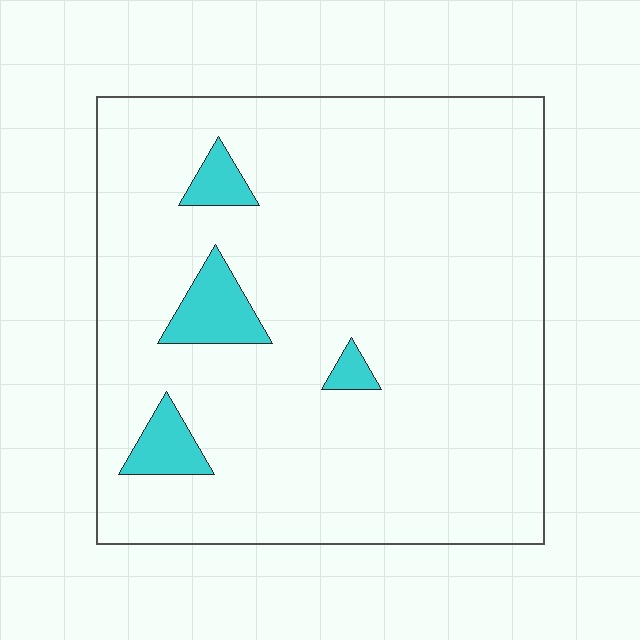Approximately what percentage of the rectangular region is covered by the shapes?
Approximately 5%.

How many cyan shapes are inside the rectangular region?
4.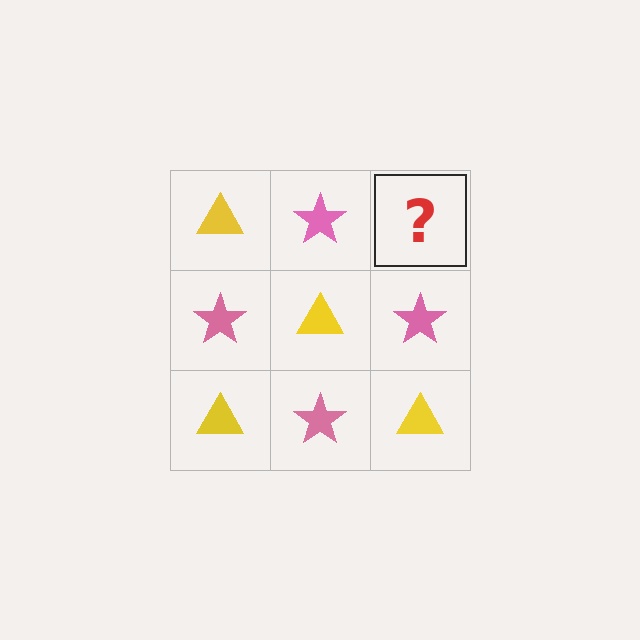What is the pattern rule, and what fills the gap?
The rule is that it alternates yellow triangle and pink star in a checkerboard pattern. The gap should be filled with a yellow triangle.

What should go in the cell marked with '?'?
The missing cell should contain a yellow triangle.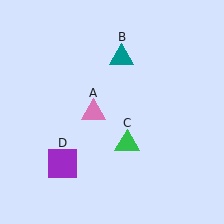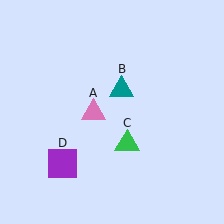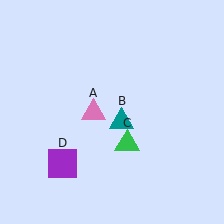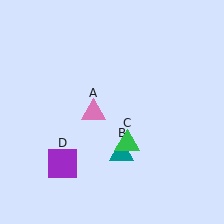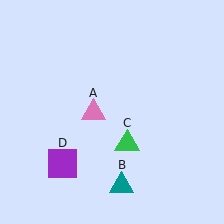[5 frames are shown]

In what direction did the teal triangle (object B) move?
The teal triangle (object B) moved down.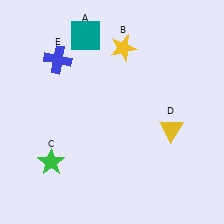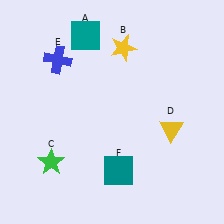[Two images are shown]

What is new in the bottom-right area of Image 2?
A teal square (F) was added in the bottom-right area of Image 2.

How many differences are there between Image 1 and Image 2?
There is 1 difference between the two images.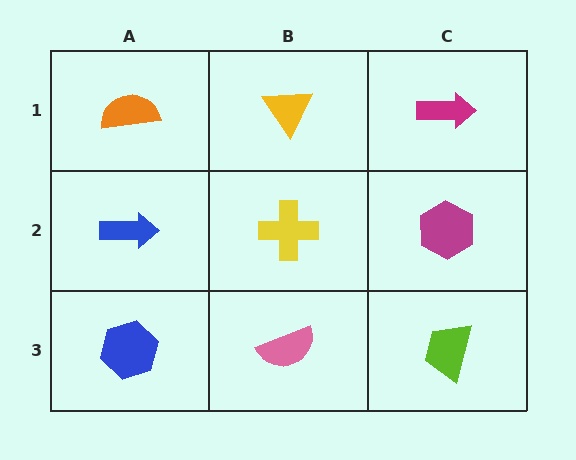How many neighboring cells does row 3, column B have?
3.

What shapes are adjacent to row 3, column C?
A magenta hexagon (row 2, column C), a pink semicircle (row 3, column B).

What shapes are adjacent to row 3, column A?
A blue arrow (row 2, column A), a pink semicircle (row 3, column B).